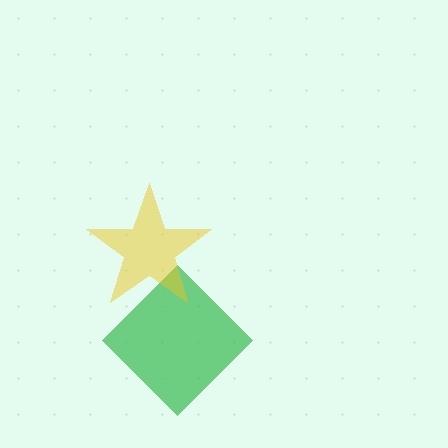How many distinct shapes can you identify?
There are 2 distinct shapes: a green diamond, a yellow star.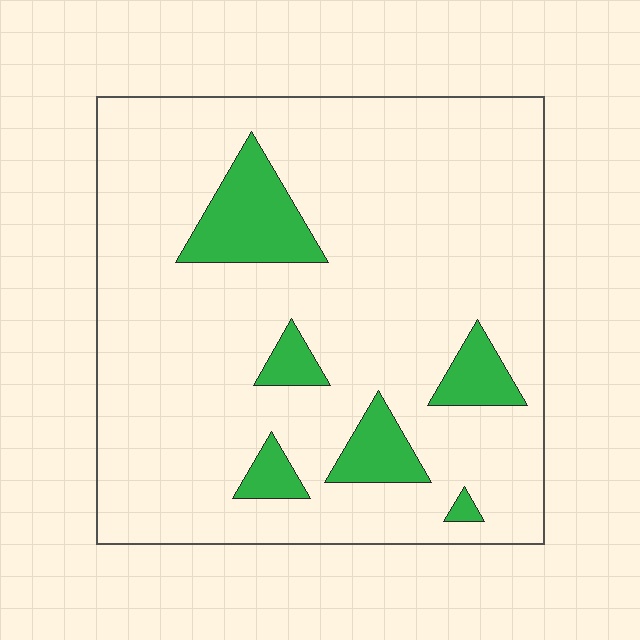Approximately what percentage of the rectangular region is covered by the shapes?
Approximately 15%.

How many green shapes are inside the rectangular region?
6.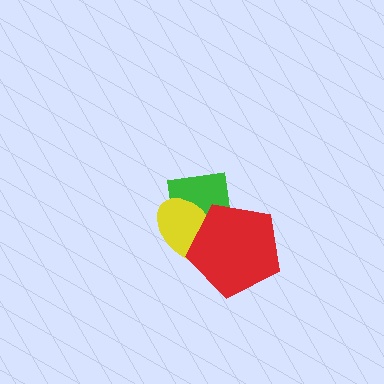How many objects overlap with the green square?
2 objects overlap with the green square.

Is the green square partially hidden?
Yes, it is partially covered by another shape.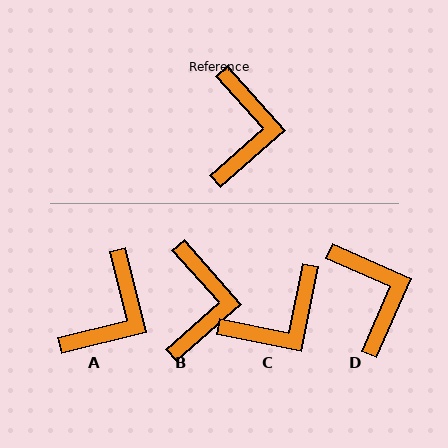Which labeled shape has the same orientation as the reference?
B.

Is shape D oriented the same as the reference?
No, it is off by about 25 degrees.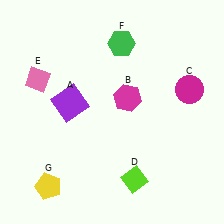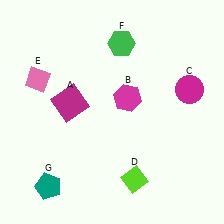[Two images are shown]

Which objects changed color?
A changed from purple to magenta. G changed from yellow to teal.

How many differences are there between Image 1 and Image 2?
There are 2 differences between the two images.